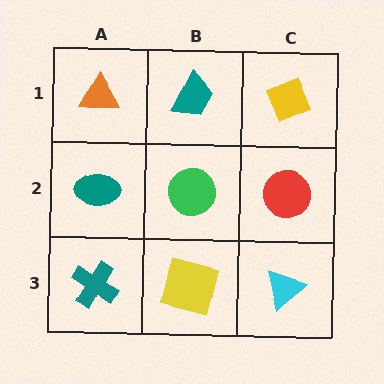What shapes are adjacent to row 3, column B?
A green circle (row 2, column B), a teal cross (row 3, column A), a cyan triangle (row 3, column C).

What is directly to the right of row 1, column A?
A teal trapezoid.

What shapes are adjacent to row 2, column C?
A yellow diamond (row 1, column C), a cyan triangle (row 3, column C), a green circle (row 2, column B).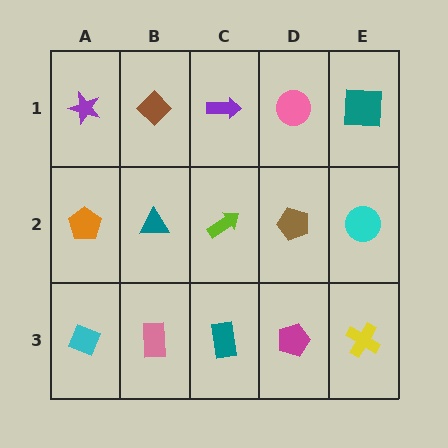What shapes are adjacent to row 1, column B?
A teal triangle (row 2, column B), a purple star (row 1, column A), a purple arrow (row 1, column C).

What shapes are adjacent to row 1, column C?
A lime arrow (row 2, column C), a brown diamond (row 1, column B), a pink circle (row 1, column D).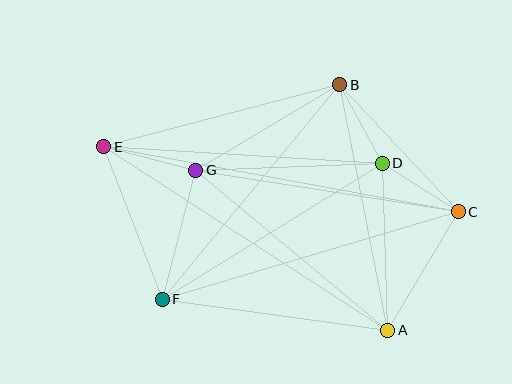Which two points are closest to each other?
Points B and D are closest to each other.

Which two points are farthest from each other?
Points C and E are farthest from each other.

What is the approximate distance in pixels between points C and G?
The distance between C and G is approximately 266 pixels.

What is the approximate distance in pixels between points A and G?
The distance between A and G is approximately 250 pixels.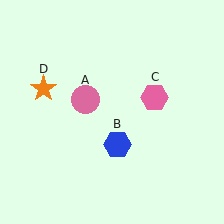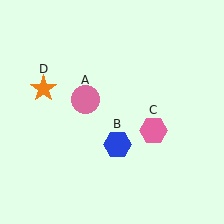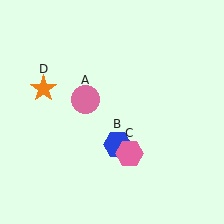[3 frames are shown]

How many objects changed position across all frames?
1 object changed position: pink hexagon (object C).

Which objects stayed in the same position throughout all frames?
Pink circle (object A) and blue hexagon (object B) and orange star (object D) remained stationary.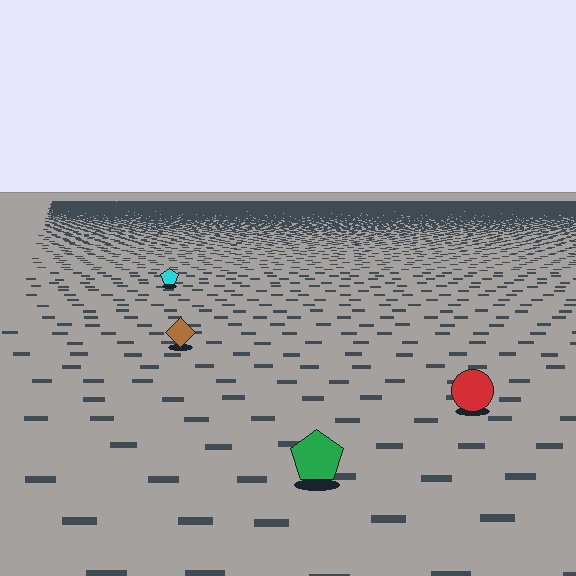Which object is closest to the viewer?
The green pentagon is closest. The texture marks near it are larger and more spread out.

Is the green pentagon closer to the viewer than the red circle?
Yes. The green pentagon is closer — you can tell from the texture gradient: the ground texture is coarser near it.